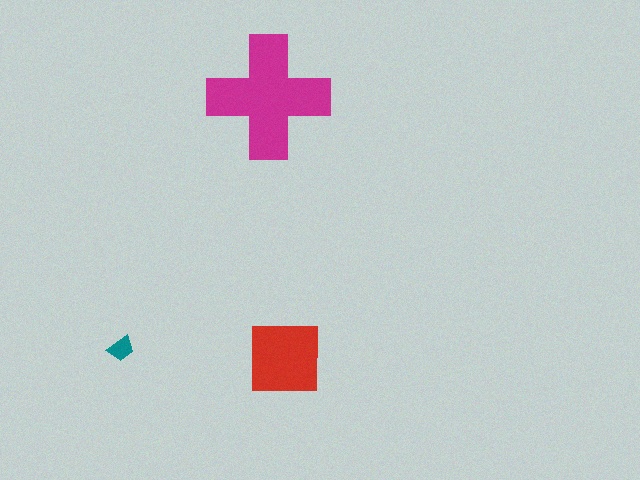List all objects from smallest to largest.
The teal trapezoid, the red square, the magenta cross.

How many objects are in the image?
There are 3 objects in the image.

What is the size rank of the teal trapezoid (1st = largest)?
3rd.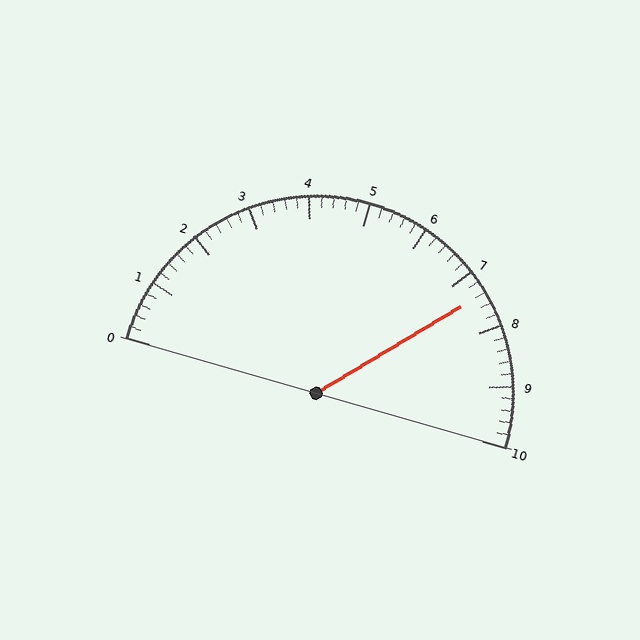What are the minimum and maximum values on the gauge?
The gauge ranges from 0 to 10.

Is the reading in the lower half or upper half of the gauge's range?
The reading is in the upper half of the range (0 to 10).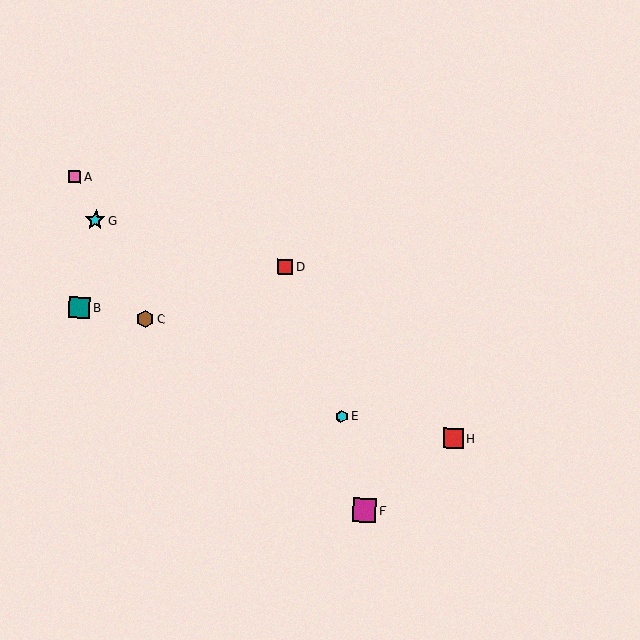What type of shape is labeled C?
Shape C is a brown hexagon.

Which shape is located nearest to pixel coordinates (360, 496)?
The magenta square (labeled F) at (364, 510) is nearest to that location.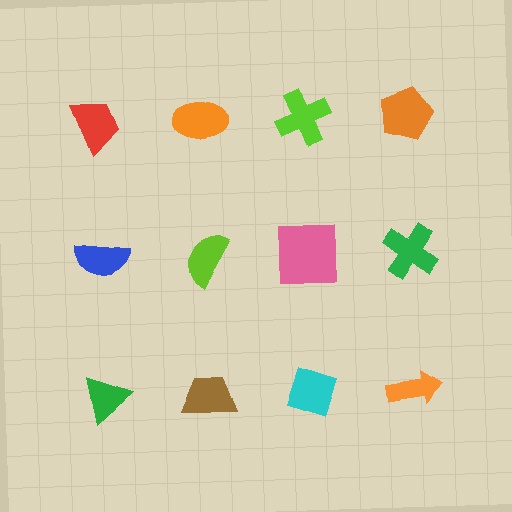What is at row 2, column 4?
A green cross.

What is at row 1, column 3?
A lime cross.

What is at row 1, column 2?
An orange ellipse.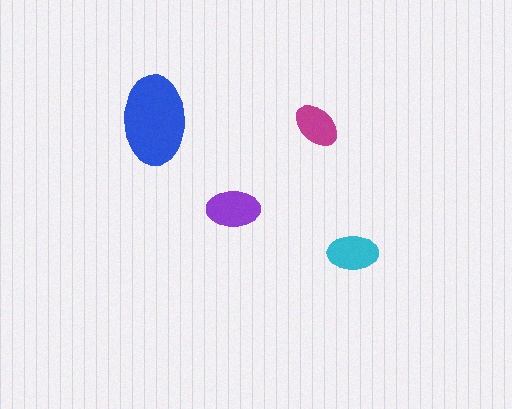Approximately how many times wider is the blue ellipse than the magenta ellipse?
About 2 times wider.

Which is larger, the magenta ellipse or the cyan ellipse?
The cyan one.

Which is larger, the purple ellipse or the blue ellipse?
The blue one.